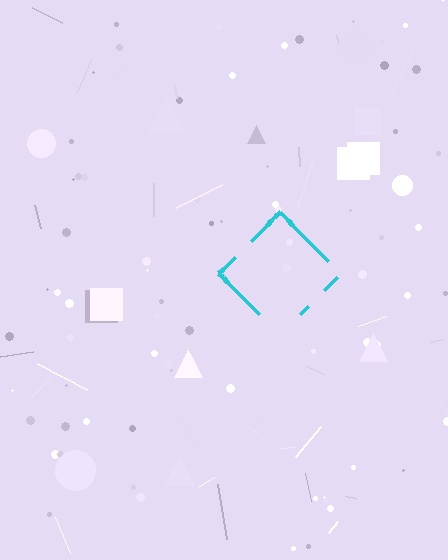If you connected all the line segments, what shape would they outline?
They would outline a diamond.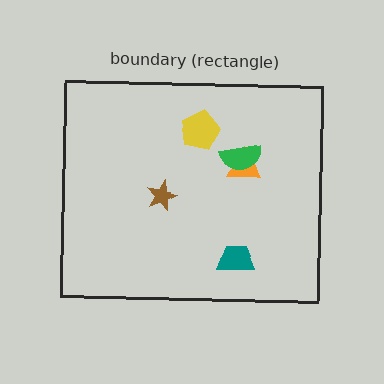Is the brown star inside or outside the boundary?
Inside.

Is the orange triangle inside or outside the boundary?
Inside.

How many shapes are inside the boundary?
5 inside, 0 outside.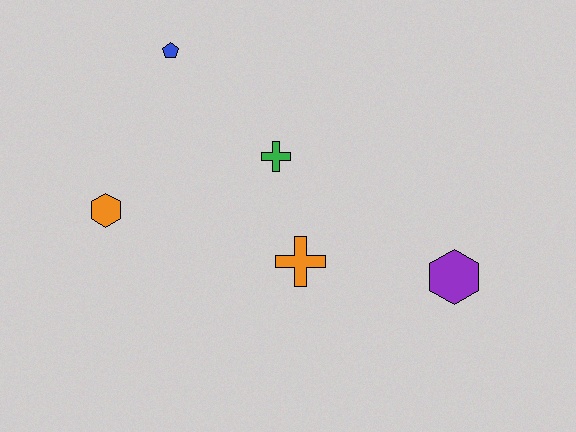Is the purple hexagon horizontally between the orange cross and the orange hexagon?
No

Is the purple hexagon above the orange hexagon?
No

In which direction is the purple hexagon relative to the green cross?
The purple hexagon is to the right of the green cross.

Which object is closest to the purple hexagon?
The orange cross is closest to the purple hexagon.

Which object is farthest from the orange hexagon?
The purple hexagon is farthest from the orange hexagon.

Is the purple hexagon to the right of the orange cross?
Yes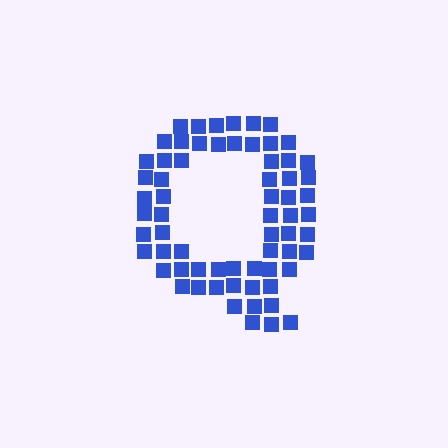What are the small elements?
The small elements are squares.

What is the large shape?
The large shape is the letter Q.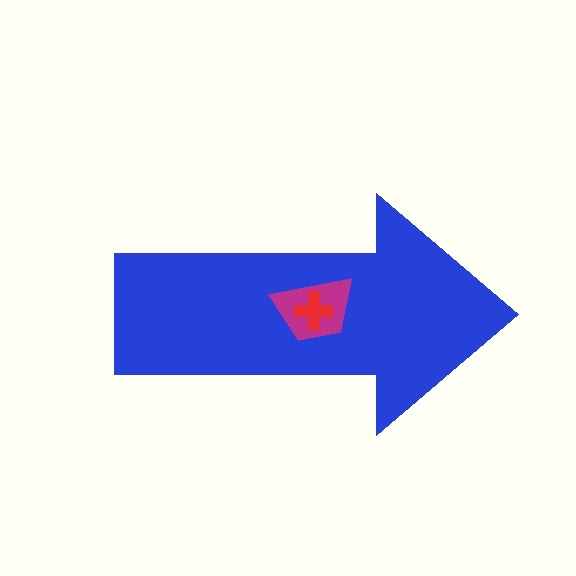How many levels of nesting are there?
3.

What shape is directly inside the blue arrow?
The magenta trapezoid.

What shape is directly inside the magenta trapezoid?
The red cross.